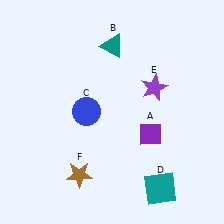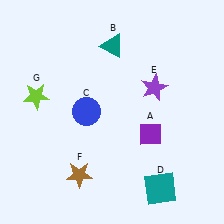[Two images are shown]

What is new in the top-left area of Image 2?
A lime star (G) was added in the top-left area of Image 2.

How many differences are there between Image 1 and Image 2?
There is 1 difference between the two images.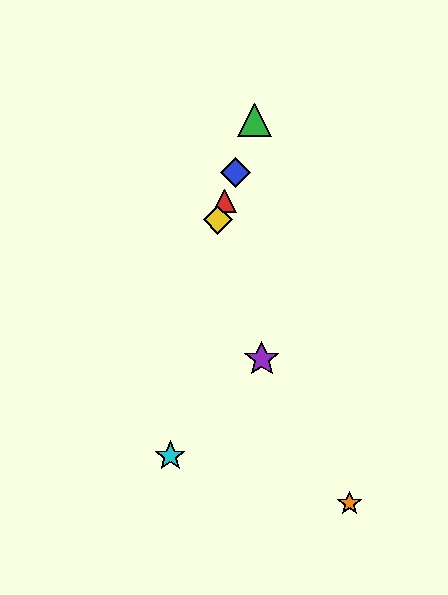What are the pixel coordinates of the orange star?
The orange star is at (350, 503).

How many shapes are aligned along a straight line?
4 shapes (the red triangle, the blue diamond, the green triangle, the yellow diamond) are aligned along a straight line.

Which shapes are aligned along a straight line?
The red triangle, the blue diamond, the green triangle, the yellow diamond are aligned along a straight line.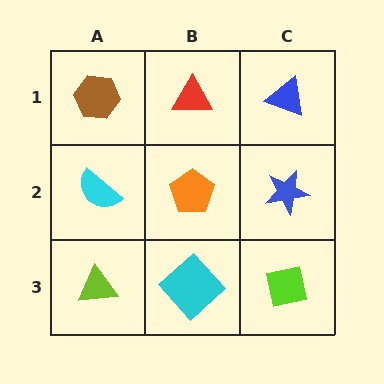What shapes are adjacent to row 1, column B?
An orange pentagon (row 2, column B), a brown hexagon (row 1, column A), a blue triangle (row 1, column C).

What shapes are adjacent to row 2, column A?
A brown hexagon (row 1, column A), a lime triangle (row 3, column A), an orange pentagon (row 2, column B).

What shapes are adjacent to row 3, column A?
A cyan semicircle (row 2, column A), a cyan diamond (row 3, column B).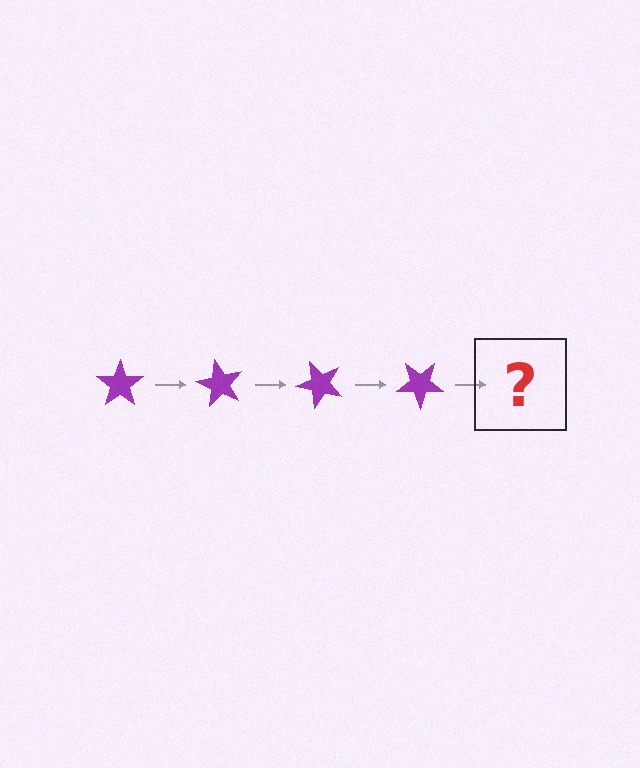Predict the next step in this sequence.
The next step is a purple star rotated 240 degrees.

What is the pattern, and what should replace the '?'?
The pattern is that the star rotates 60 degrees each step. The '?' should be a purple star rotated 240 degrees.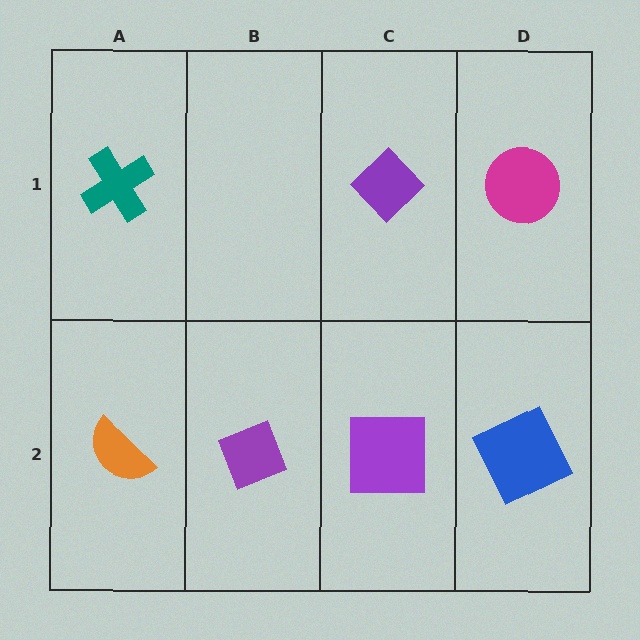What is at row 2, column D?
A blue square.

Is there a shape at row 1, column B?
No, that cell is empty.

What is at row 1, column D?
A magenta circle.